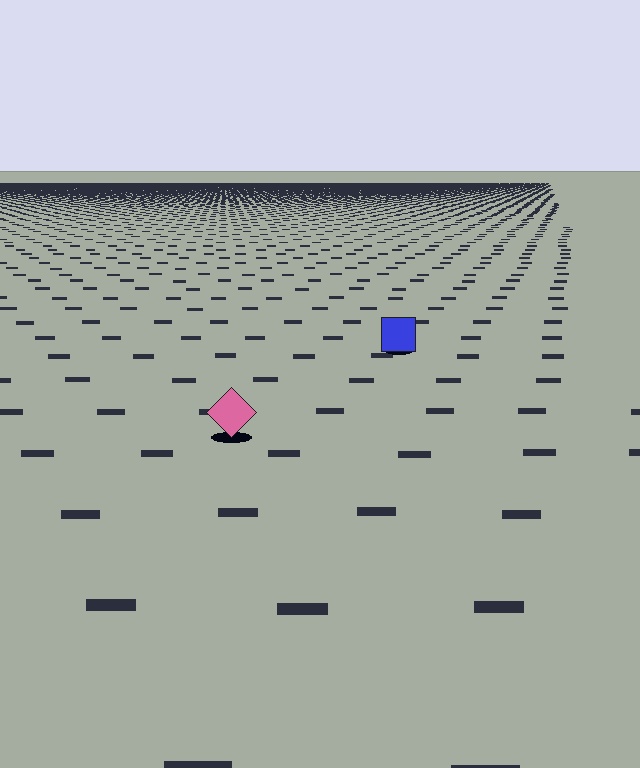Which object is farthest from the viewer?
The blue square is farthest from the viewer. It appears smaller and the ground texture around it is denser.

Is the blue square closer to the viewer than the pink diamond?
No. The pink diamond is closer — you can tell from the texture gradient: the ground texture is coarser near it.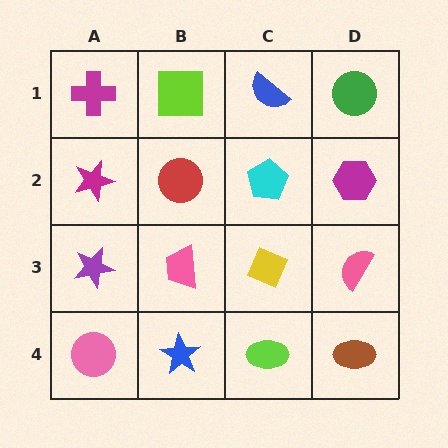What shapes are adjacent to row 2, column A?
A magenta cross (row 1, column A), a purple star (row 3, column A), a red circle (row 2, column B).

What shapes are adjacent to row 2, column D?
A green circle (row 1, column D), a pink semicircle (row 3, column D), a cyan pentagon (row 2, column C).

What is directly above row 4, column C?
A yellow diamond.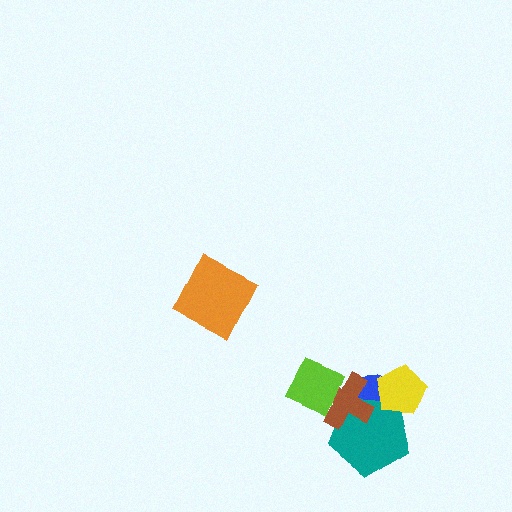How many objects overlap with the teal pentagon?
3 objects overlap with the teal pentagon.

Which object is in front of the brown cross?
The lime diamond is in front of the brown cross.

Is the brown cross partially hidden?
Yes, it is partially covered by another shape.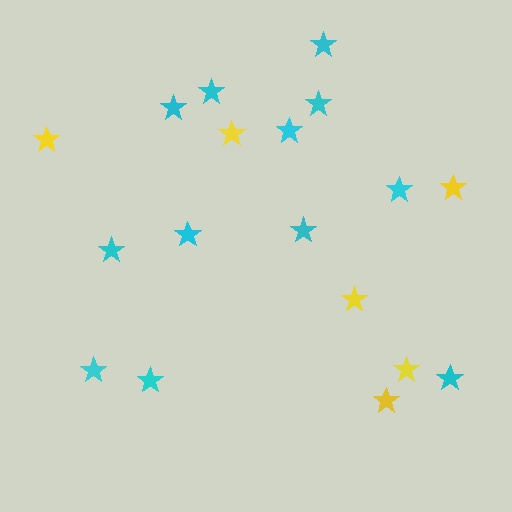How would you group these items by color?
There are 2 groups: one group of cyan stars (12) and one group of yellow stars (6).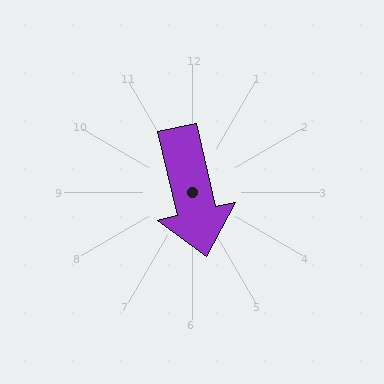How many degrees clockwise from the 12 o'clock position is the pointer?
Approximately 167 degrees.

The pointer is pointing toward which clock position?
Roughly 6 o'clock.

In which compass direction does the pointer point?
South.